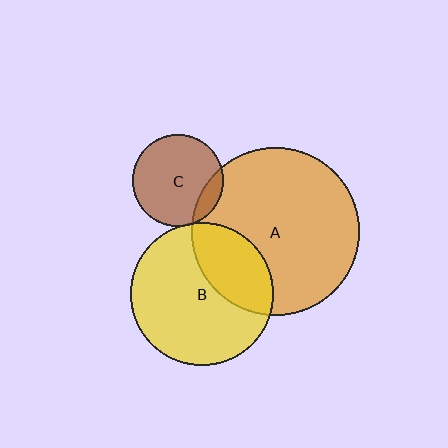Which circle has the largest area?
Circle A (orange).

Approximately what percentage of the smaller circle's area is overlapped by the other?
Approximately 5%.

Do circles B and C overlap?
Yes.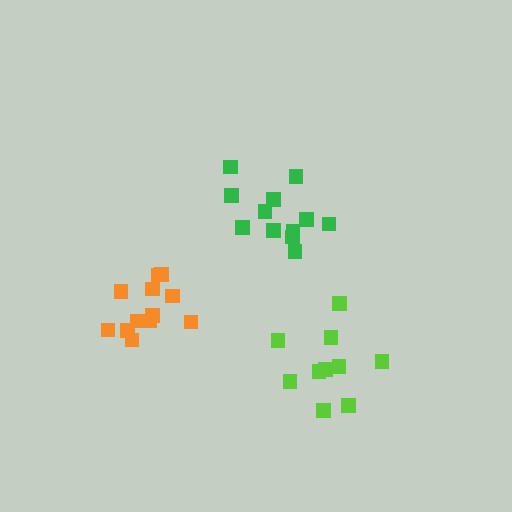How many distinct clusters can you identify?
There are 3 distinct clusters.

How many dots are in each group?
Group 1: 12 dots, Group 2: 12 dots, Group 3: 10 dots (34 total).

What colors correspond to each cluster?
The clusters are colored: green, orange, lime.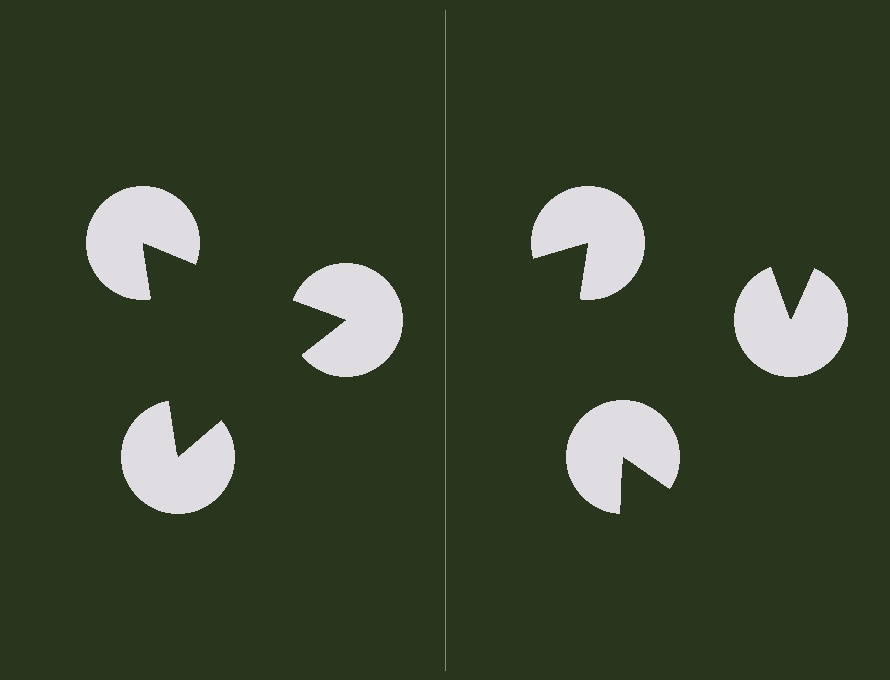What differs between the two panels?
The pac-man discs are positioned identically on both sides; only the wedge orientations differ. On the left they align to a triangle; on the right they are misaligned.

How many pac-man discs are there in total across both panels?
6 — 3 on each side.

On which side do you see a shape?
An illusory triangle appears on the left side. On the right side the wedge cuts are rotated, so no coherent shape forms.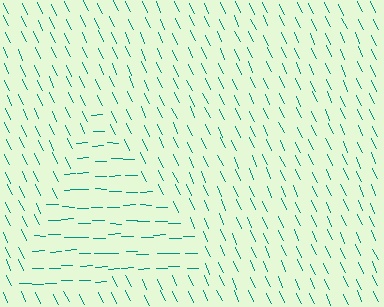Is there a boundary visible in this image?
Yes, there is a texture boundary formed by a change in line orientation.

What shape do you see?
I see a triangle.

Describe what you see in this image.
The image is filled with small teal line segments. A triangle region in the image has lines oriented differently from the surrounding lines, creating a visible texture boundary.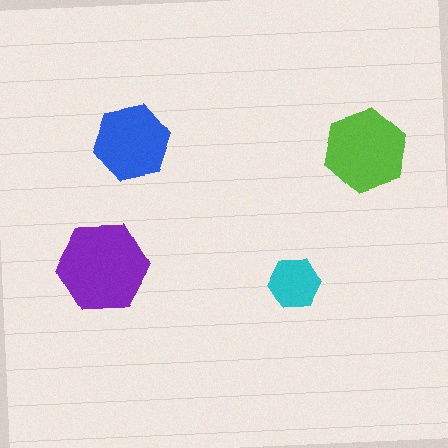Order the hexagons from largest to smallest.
the purple one, the lime one, the blue one, the cyan one.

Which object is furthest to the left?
The purple hexagon is leftmost.